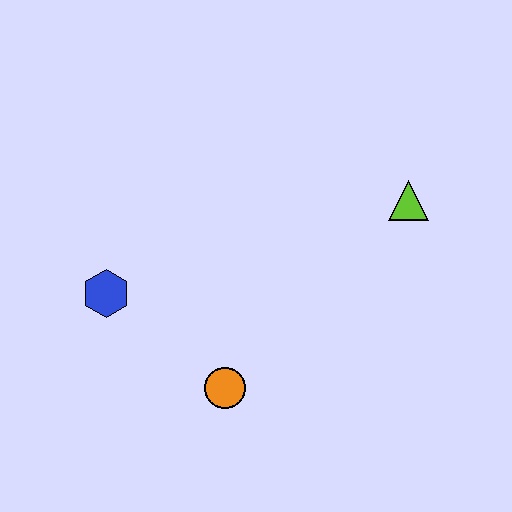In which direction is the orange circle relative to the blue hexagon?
The orange circle is to the right of the blue hexagon.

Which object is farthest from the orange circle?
The lime triangle is farthest from the orange circle.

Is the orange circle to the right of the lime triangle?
No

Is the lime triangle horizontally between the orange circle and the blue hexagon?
No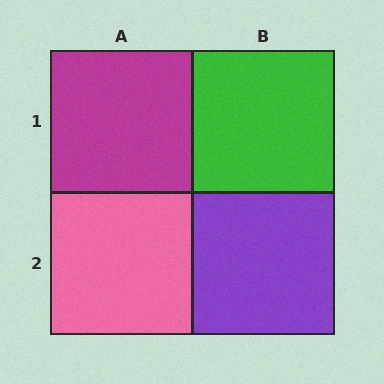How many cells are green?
1 cell is green.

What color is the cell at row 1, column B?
Green.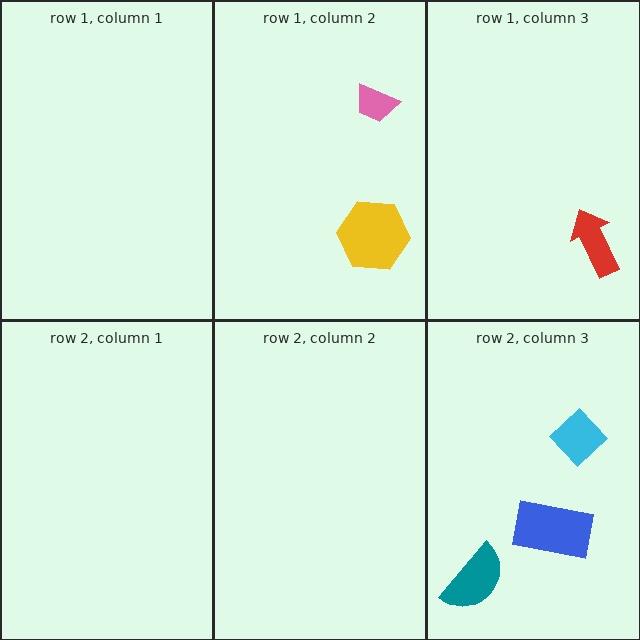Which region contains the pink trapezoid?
The row 1, column 2 region.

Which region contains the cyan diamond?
The row 2, column 3 region.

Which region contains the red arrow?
The row 1, column 3 region.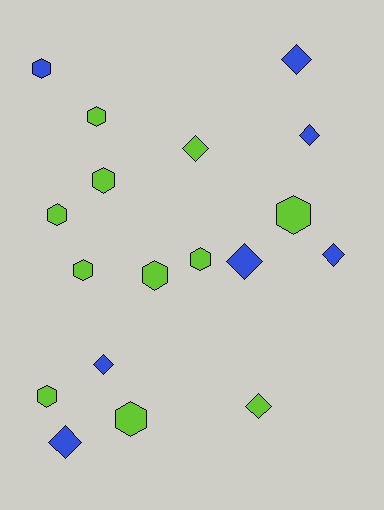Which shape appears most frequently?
Hexagon, with 10 objects.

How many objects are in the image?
There are 18 objects.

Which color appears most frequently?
Lime, with 11 objects.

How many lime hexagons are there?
There are 9 lime hexagons.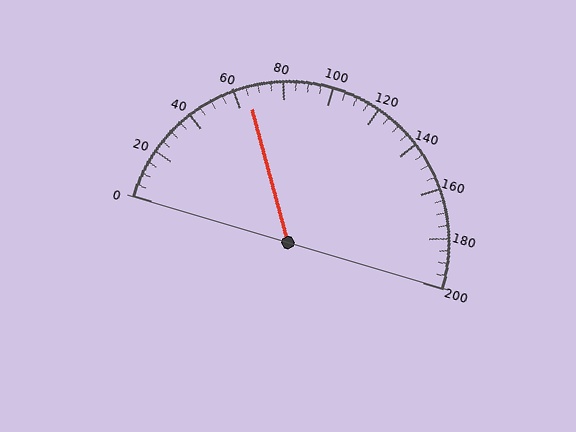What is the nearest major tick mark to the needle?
The nearest major tick mark is 60.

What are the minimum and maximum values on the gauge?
The gauge ranges from 0 to 200.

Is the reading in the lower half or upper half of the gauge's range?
The reading is in the lower half of the range (0 to 200).